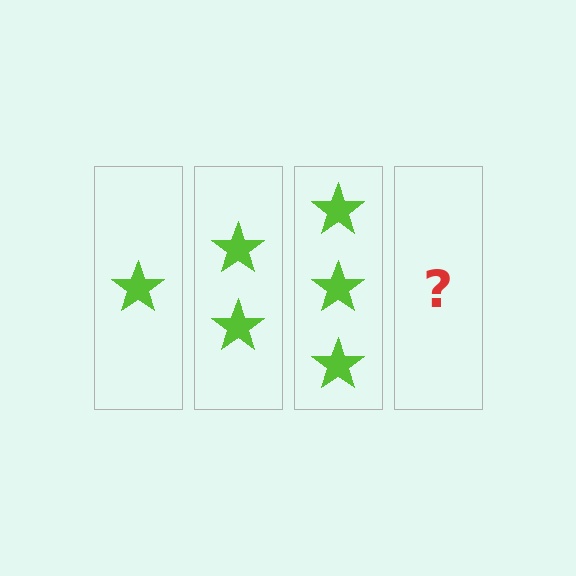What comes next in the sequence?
The next element should be 4 stars.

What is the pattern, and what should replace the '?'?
The pattern is that each step adds one more star. The '?' should be 4 stars.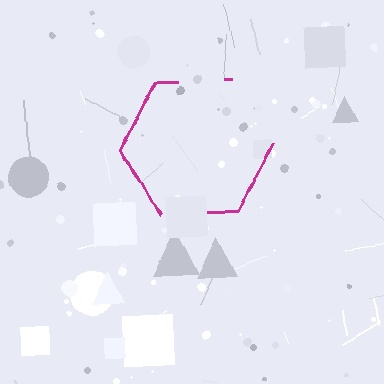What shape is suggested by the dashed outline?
The dashed outline suggests a hexagon.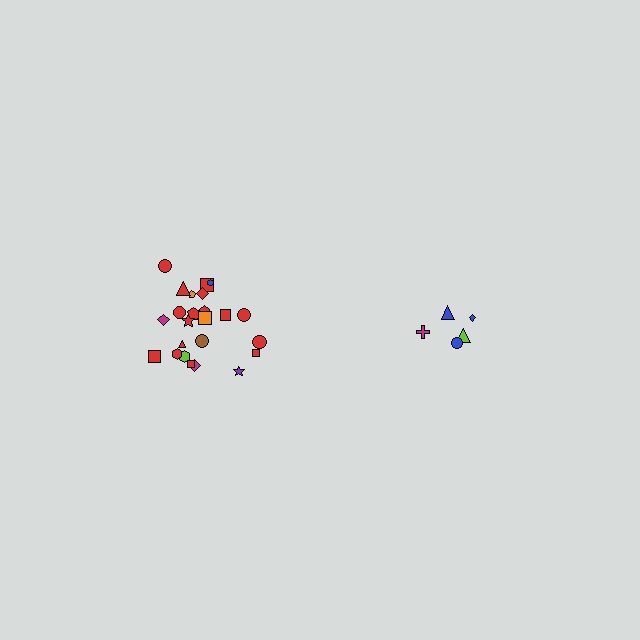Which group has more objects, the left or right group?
The left group.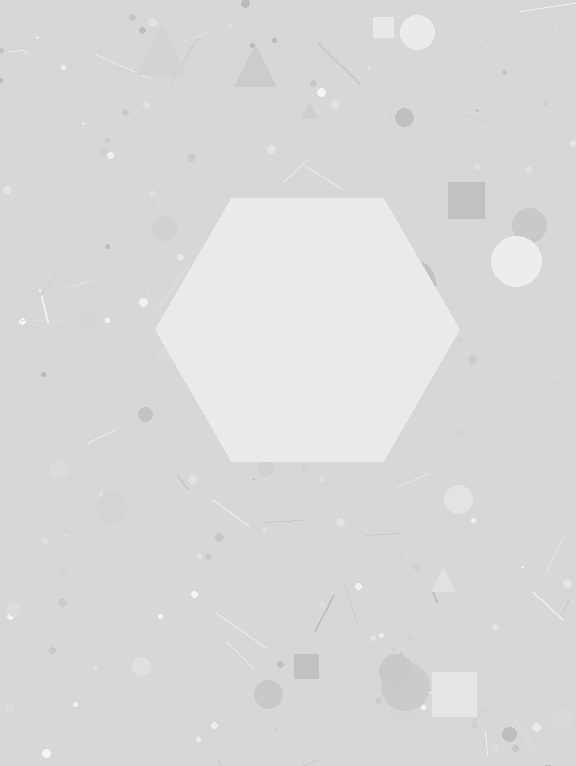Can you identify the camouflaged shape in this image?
The camouflaged shape is a hexagon.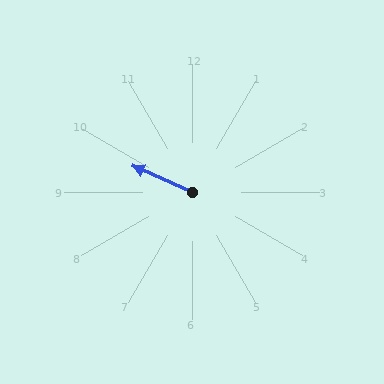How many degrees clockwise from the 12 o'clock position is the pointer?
Approximately 294 degrees.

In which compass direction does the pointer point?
Northwest.